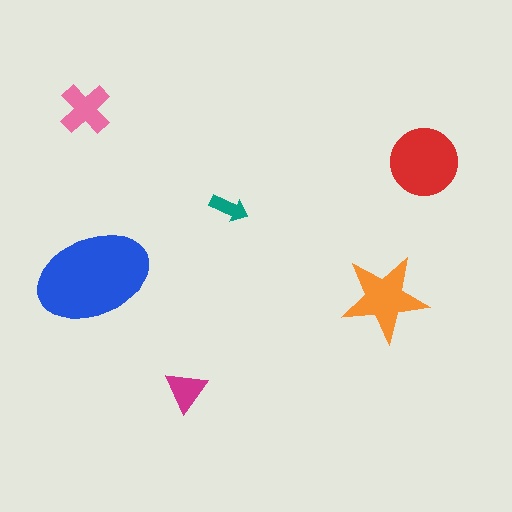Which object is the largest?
The blue ellipse.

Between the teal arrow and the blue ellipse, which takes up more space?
The blue ellipse.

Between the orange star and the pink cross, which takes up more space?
The orange star.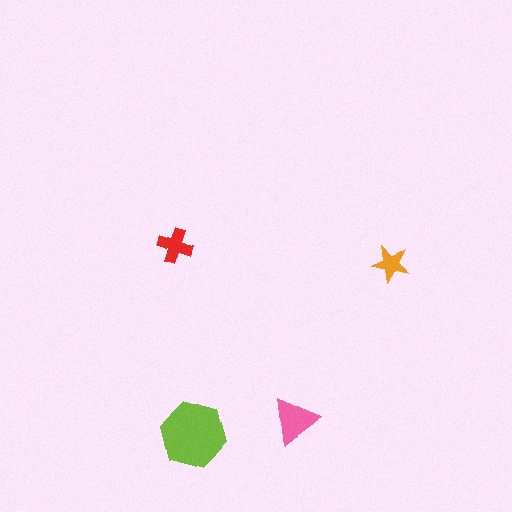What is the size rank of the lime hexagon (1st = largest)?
1st.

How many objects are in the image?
There are 4 objects in the image.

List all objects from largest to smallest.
The lime hexagon, the pink triangle, the red cross, the orange star.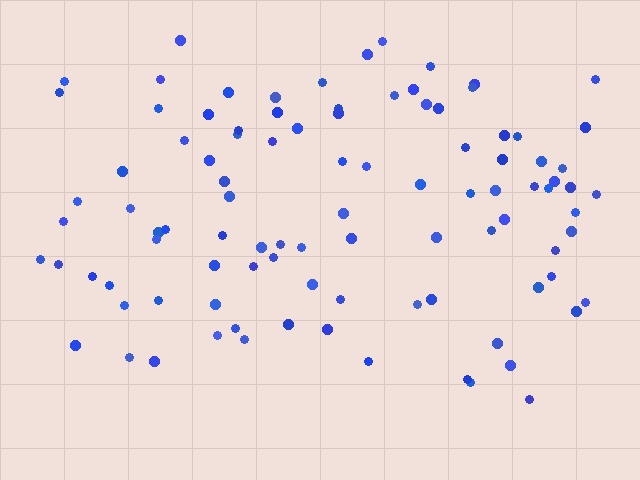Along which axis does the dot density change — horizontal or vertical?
Vertical.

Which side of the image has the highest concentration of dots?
The top.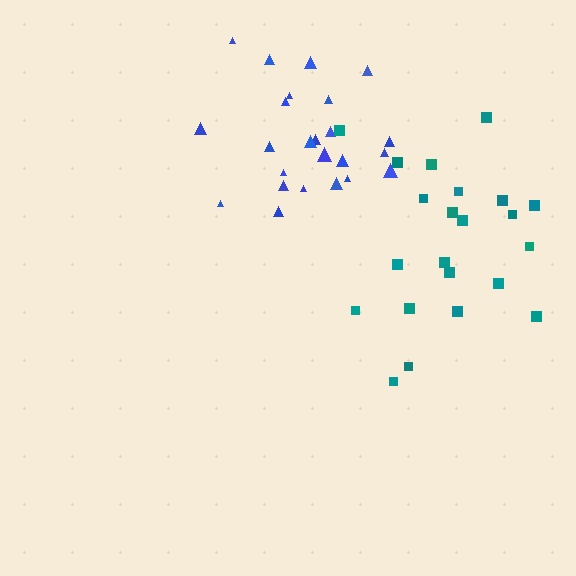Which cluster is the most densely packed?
Blue.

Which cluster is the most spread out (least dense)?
Teal.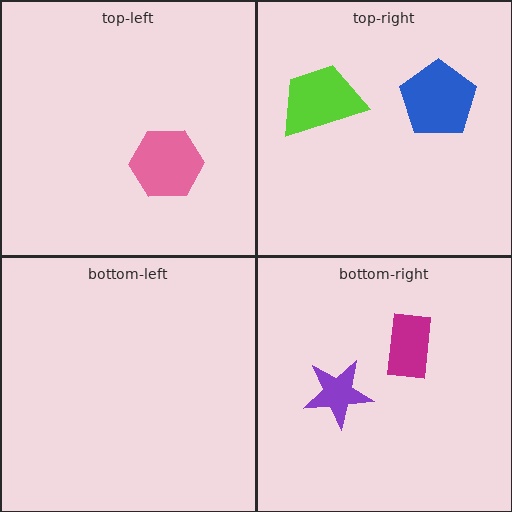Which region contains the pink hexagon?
The top-left region.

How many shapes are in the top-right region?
2.